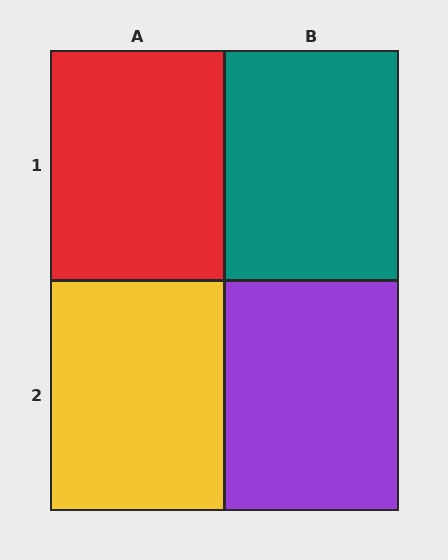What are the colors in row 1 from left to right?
Red, teal.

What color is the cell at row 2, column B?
Purple.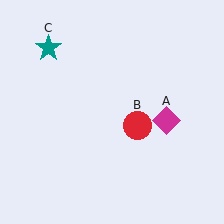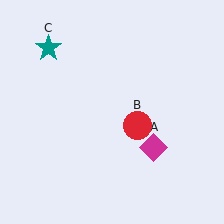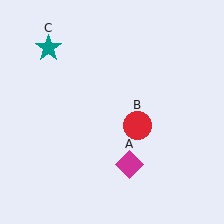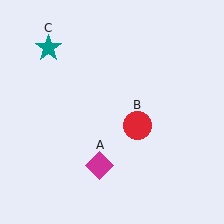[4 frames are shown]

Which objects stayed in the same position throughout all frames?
Red circle (object B) and teal star (object C) remained stationary.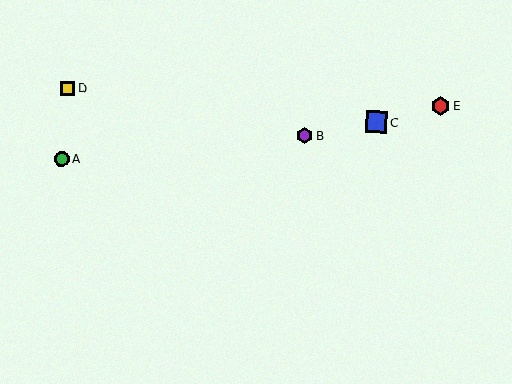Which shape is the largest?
The blue square (labeled C) is the largest.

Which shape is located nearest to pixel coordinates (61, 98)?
The yellow square (labeled D) at (68, 88) is nearest to that location.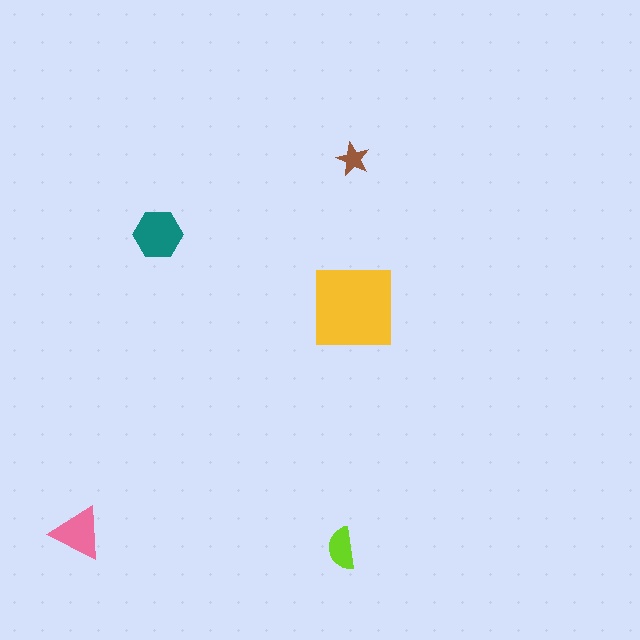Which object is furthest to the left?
The pink triangle is leftmost.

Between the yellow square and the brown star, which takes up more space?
The yellow square.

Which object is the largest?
The yellow square.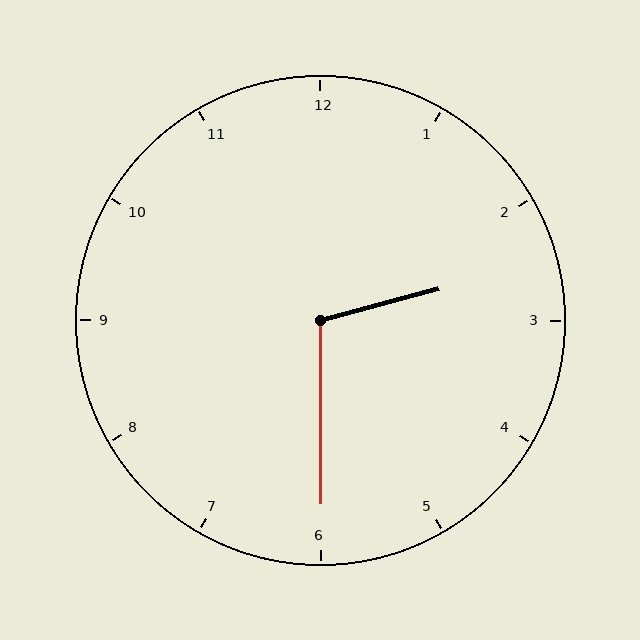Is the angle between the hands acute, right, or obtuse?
It is obtuse.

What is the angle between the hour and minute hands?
Approximately 105 degrees.